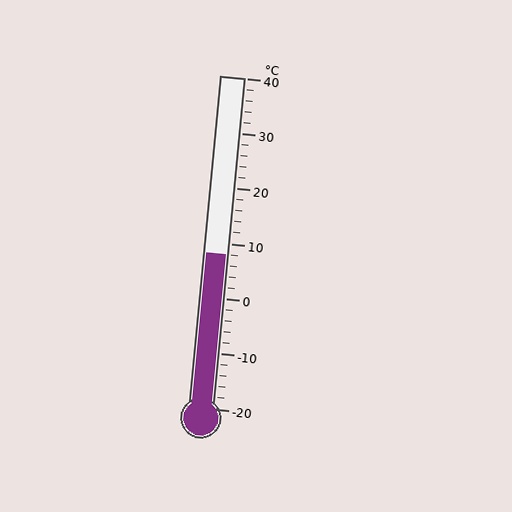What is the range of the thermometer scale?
The thermometer scale ranges from -20°C to 40°C.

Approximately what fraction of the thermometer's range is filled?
The thermometer is filled to approximately 45% of its range.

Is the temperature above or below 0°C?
The temperature is above 0°C.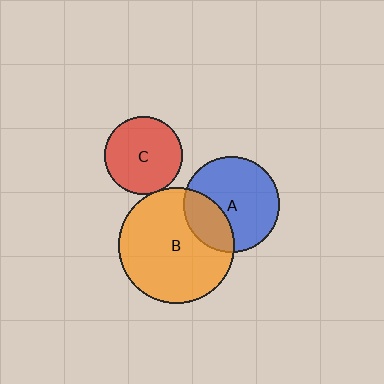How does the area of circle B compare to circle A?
Approximately 1.5 times.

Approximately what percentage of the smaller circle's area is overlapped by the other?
Approximately 30%.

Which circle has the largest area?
Circle B (orange).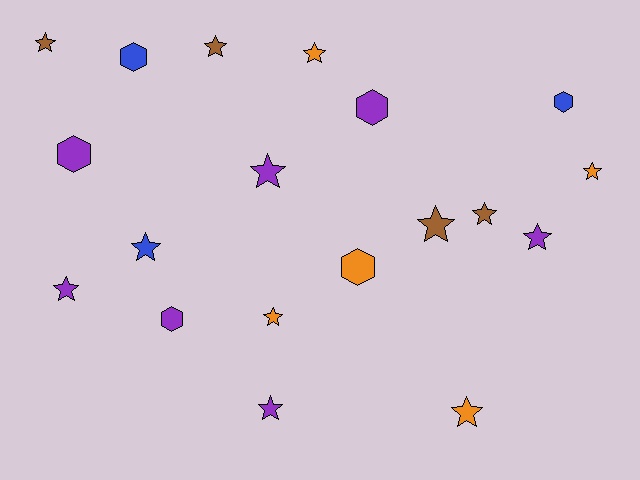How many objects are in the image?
There are 19 objects.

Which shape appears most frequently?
Star, with 13 objects.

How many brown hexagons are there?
There are no brown hexagons.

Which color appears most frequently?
Purple, with 7 objects.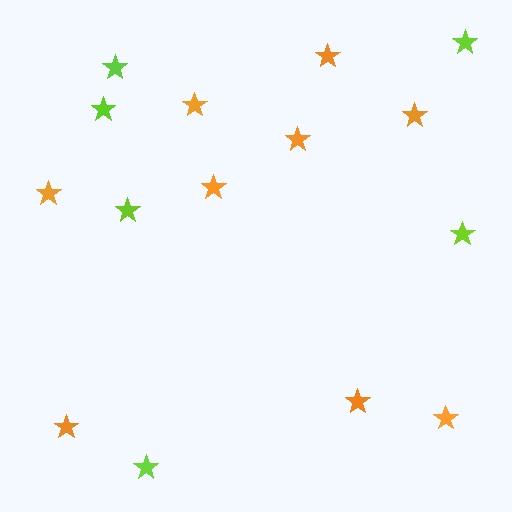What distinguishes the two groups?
There are 2 groups: one group of orange stars (9) and one group of lime stars (6).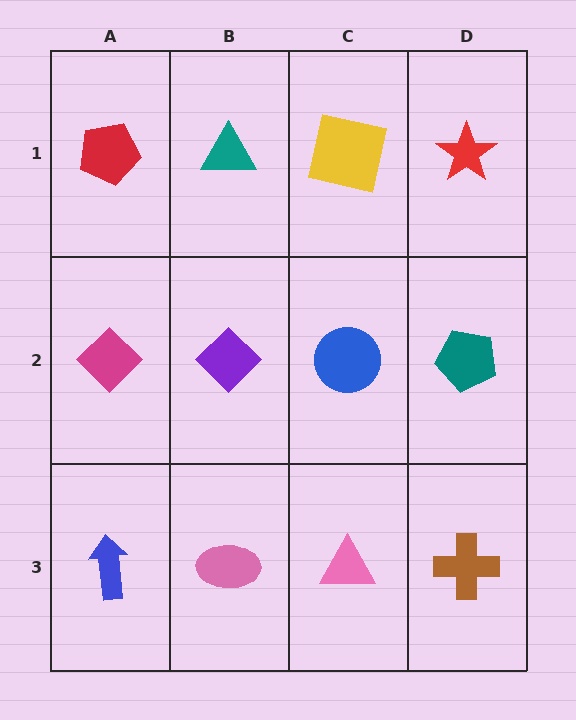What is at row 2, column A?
A magenta diamond.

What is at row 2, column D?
A teal pentagon.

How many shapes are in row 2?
4 shapes.